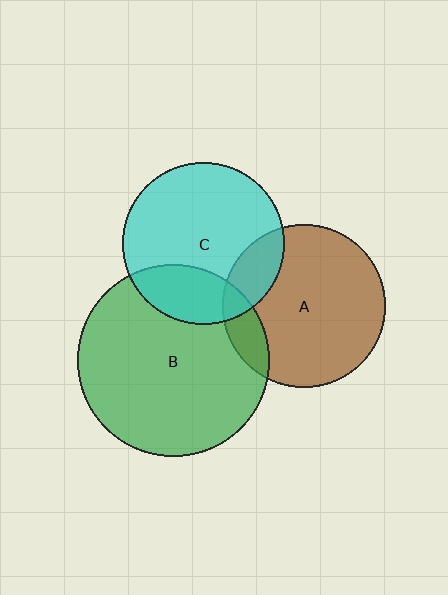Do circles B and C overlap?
Yes.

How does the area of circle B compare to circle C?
Approximately 1.4 times.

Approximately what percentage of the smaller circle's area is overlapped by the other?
Approximately 25%.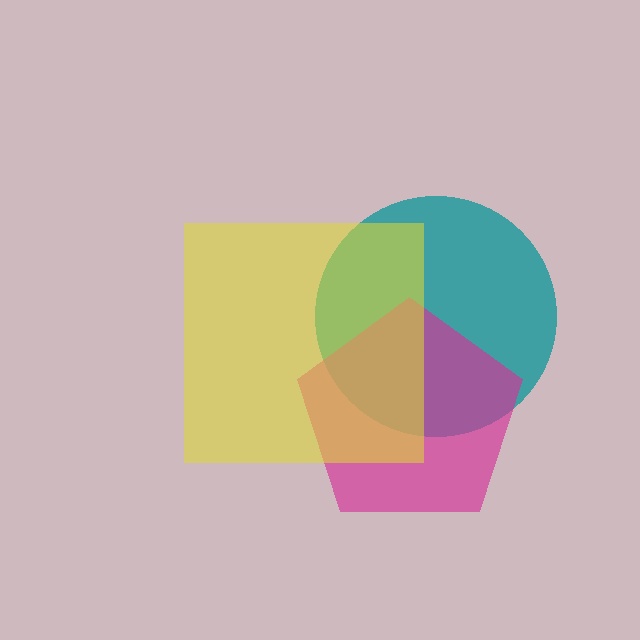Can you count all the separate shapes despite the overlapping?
Yes, there are 3 separate shapes.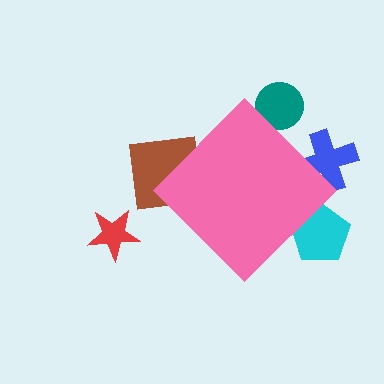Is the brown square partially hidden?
Yes, the brown square is partially hidden behind the pink diamond.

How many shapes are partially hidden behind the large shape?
4 shapes are partially hidden.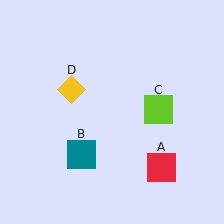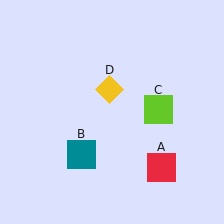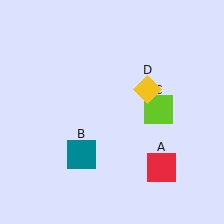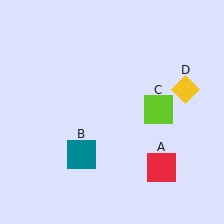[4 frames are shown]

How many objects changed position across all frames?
1 object changed position: yellow diamond (object D).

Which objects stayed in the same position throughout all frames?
Red square (object A) and teal square (object B) and lime square (object C) remained stationary.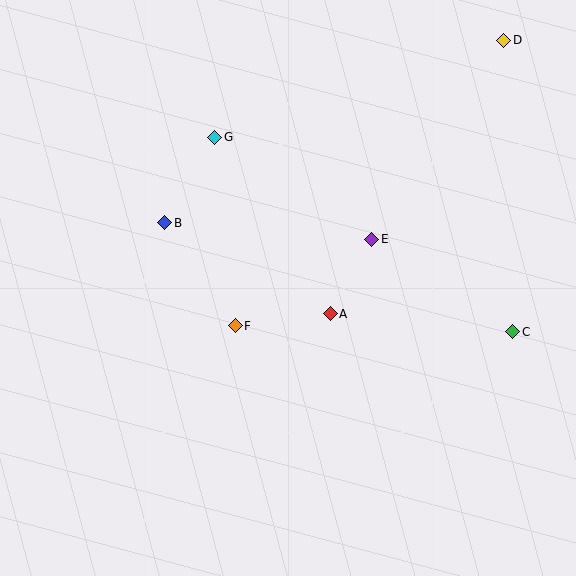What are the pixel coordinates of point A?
Point A is at (330, 314).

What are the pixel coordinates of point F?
Point F is at (235, 326).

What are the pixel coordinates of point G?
Point G is at (215, 137).